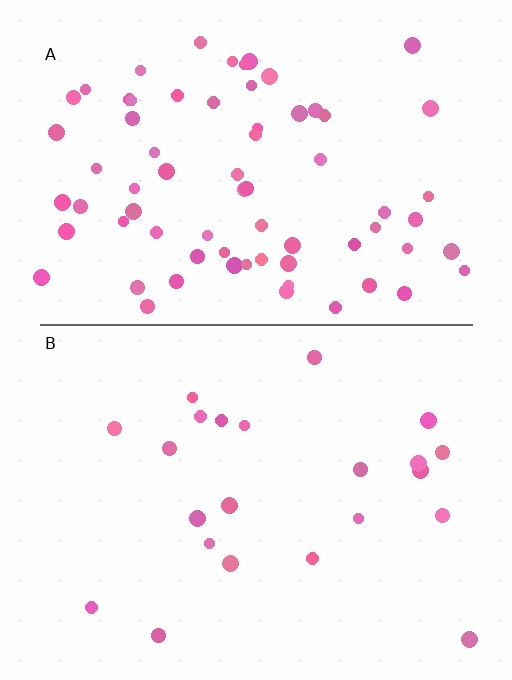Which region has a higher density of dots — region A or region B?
A (the top).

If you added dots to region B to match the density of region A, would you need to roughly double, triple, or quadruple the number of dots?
Approximately triple.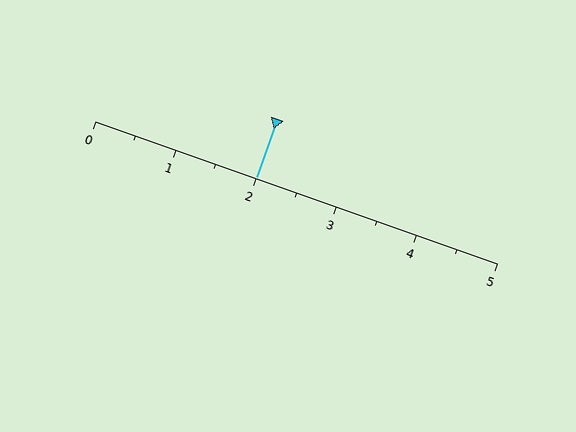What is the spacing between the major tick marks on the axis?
The major ticks are spaced 1 apart.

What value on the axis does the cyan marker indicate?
The marker indicates approximately 2.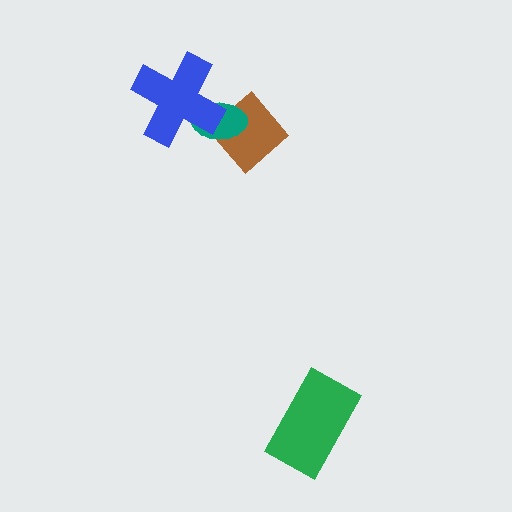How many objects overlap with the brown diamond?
2 objects overlap with the brown diamond.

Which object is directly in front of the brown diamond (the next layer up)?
The teal ellipse is directly in front of the brown diamond.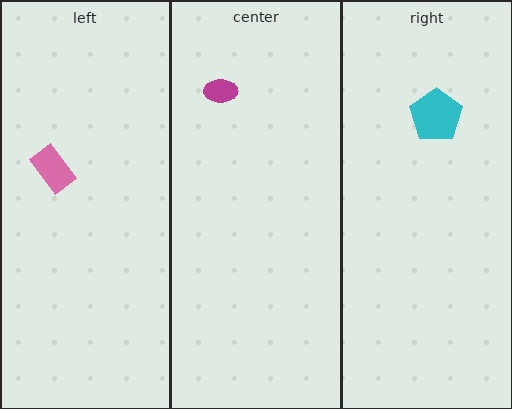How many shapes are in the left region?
1.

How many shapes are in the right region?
1.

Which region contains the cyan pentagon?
The right region.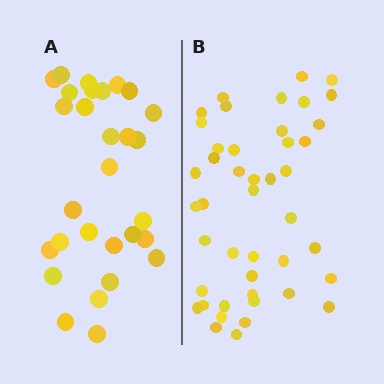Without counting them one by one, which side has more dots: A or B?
Region B (the right region) has more dots.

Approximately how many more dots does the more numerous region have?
Region B has approximately 15 more dots than region A.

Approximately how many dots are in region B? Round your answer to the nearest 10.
About 40 dots. (The exact count is 44, which rounds to 40.)